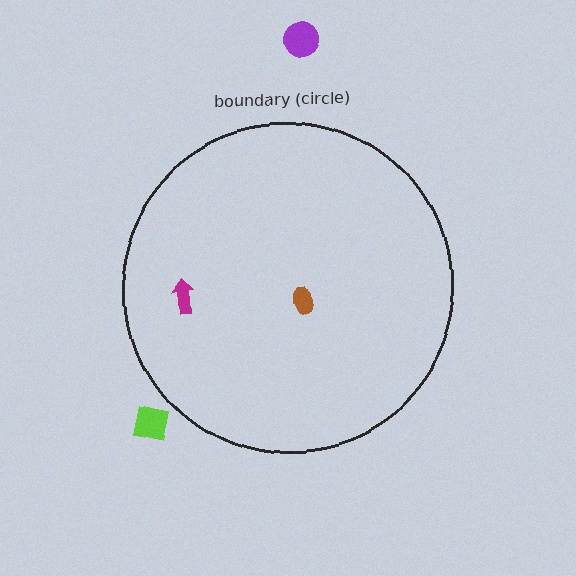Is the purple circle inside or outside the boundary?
Outside.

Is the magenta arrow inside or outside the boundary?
Inside.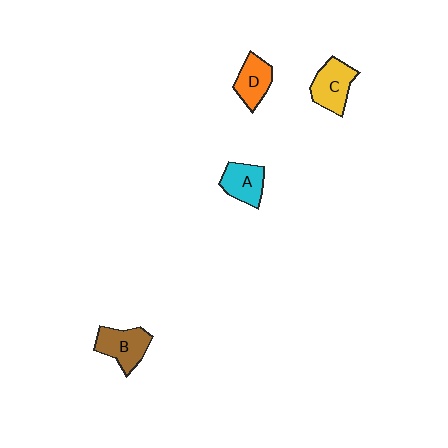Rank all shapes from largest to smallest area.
From largest to smallest: B (brown), C (yellow), A (cyan), D (orange).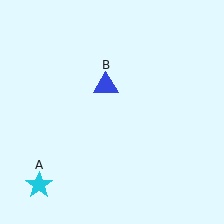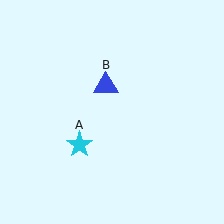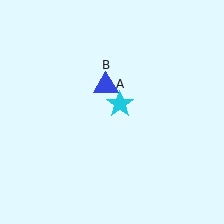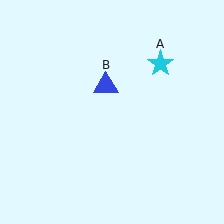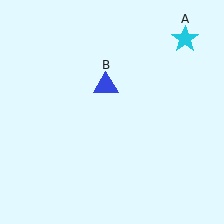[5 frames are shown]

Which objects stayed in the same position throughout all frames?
Blue triangle (object B) remained stationary.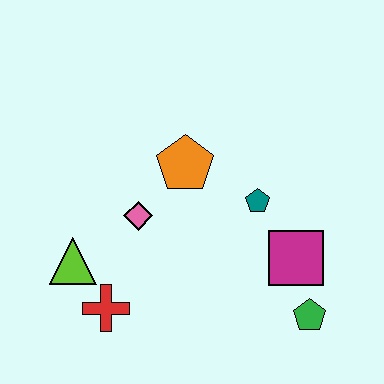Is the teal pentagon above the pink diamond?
Yes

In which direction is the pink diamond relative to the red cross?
The pink diamond is above the red cross.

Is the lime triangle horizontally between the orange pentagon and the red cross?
No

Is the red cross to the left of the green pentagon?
Yes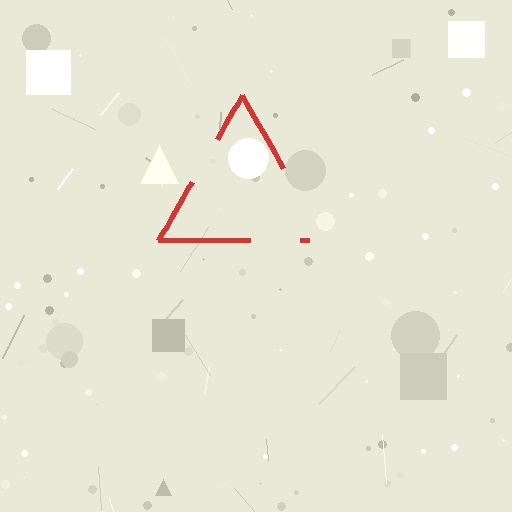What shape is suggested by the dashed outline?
The dashed outline suggests a triangle.